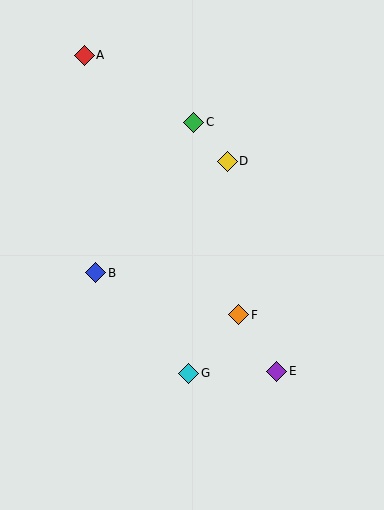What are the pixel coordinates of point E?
Point E is at (277, 371).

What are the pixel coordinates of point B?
Point B is at (96, 273).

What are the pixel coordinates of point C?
Point C is at (194, 122).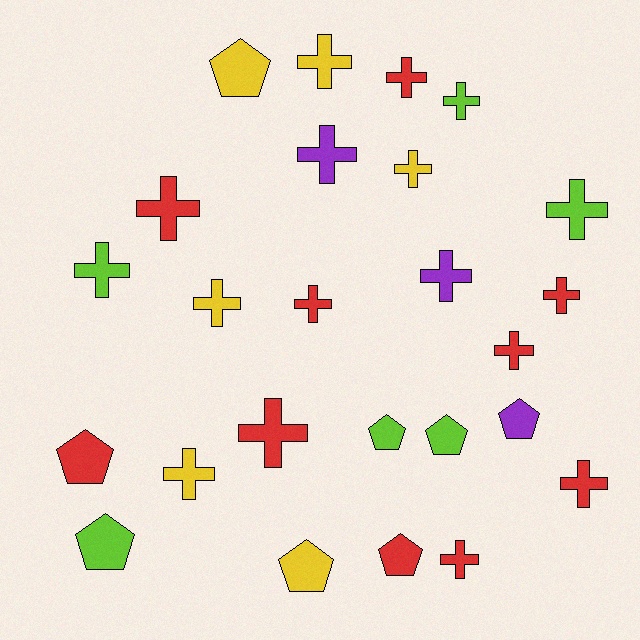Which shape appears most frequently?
Cross, with 17 objects.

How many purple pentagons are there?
There is 1 purple pentagon.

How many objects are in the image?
There are 25 objects.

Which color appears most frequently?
Red, with 10 objects.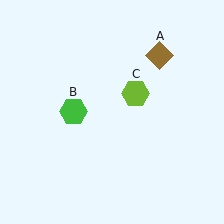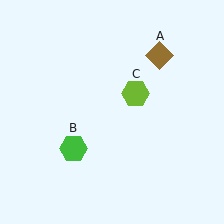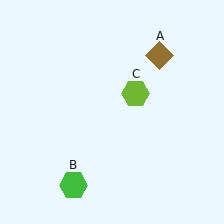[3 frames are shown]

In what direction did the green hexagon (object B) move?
The green hexagon (object B) moved down.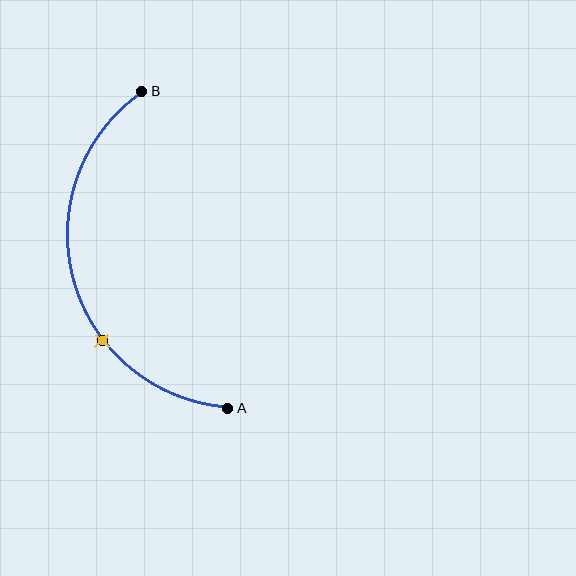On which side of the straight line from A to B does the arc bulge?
The arc bulges to the left of the straight line connecting A and B.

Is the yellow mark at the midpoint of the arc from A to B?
No. The yellow mark lies on the arc but is closer to endpoint A. The arc midpoint would be at the point on the curve equidistant along the arc from both A and B.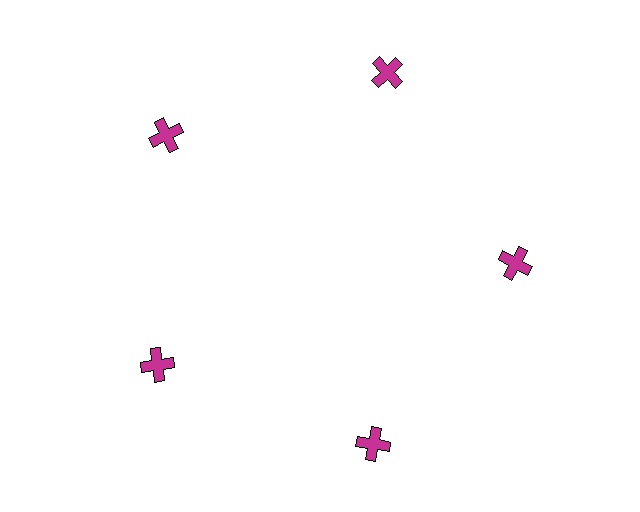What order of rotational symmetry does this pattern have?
This pattern has 5-fold rotational symmetry.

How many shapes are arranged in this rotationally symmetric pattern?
There are 5 shapes, arranged in 5 groups of 1.